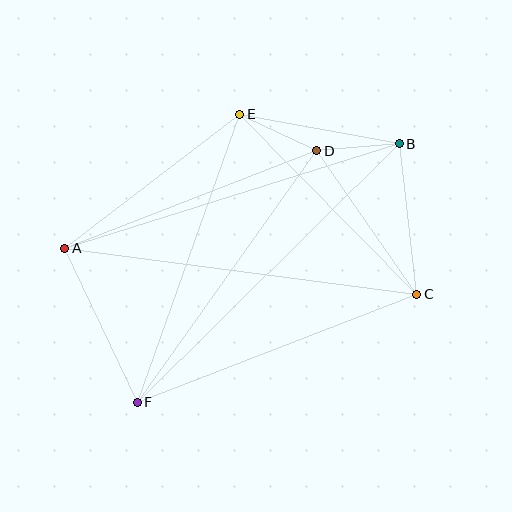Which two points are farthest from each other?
Points B and F are farthest from each other.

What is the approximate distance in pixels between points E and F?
The distance between E and F is approximately 306 pixels.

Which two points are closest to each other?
Points B and D are closest to each other.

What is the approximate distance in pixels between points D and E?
The distance between D and E is approximately 85 pixels.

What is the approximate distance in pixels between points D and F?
The distance between D and F is approximately 309 pixels.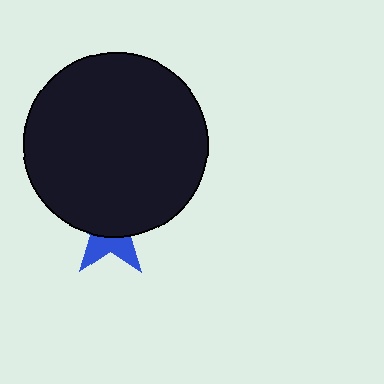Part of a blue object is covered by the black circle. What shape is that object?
It is a star.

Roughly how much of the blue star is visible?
A small part of it is visible (roughly 35%).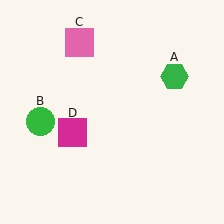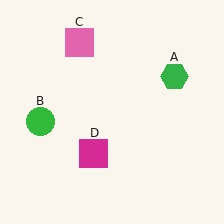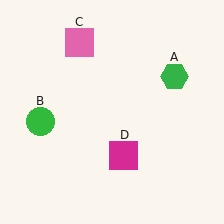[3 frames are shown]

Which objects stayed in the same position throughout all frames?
Green hexagon (object A) and green circle (object B) and pink square (object C) remained stationary.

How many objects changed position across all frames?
1 object changed position: magenta square (object D).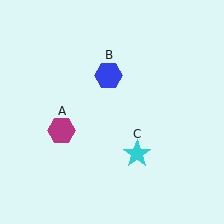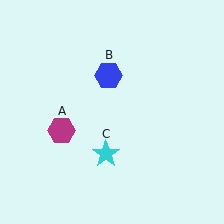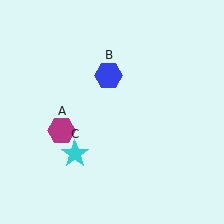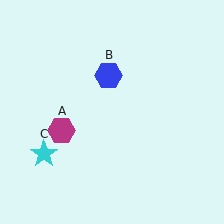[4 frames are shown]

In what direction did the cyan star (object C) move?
The cyan star (object C) moved left.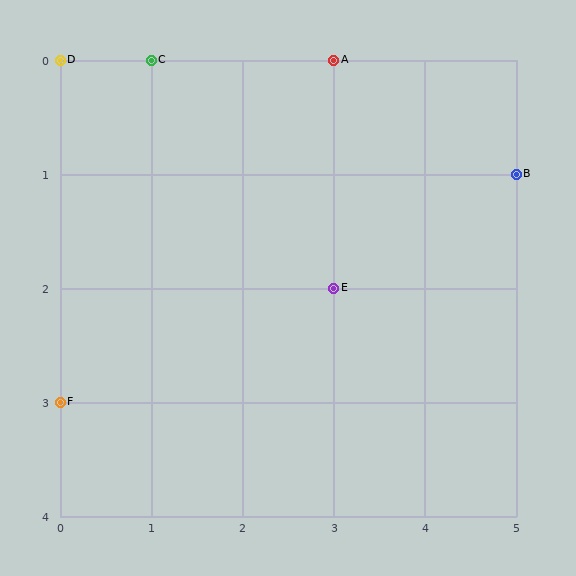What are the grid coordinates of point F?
Point F is at grid coordinates (0, 3).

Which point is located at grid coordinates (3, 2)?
Point E is at (3, 2).